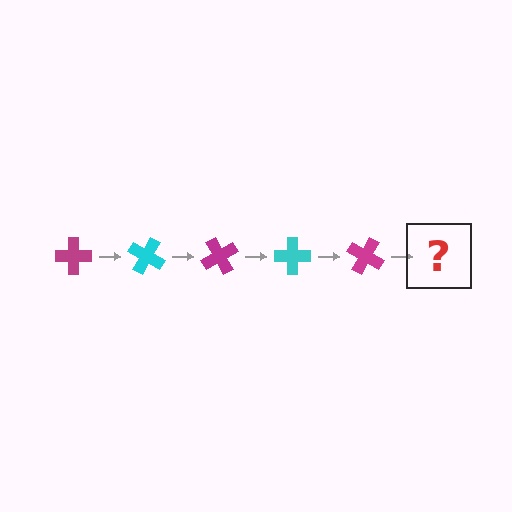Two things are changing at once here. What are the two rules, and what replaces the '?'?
The two rules are that it rotates 30 degrees each step and the color cycles through magenta and cyan. The '?' should be a cyan cross, rotated 150 degrees from the start.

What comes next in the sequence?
The next element should be a cyan cross, rotated 150 degrees from the start.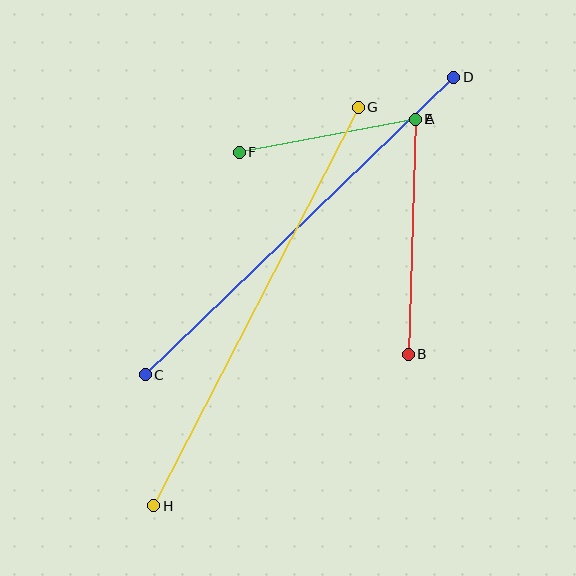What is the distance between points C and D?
The distance is approximately 429 pixels.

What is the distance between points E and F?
The distance is approximately 179 pixels.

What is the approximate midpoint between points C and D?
The midpoint is at approximately (299, 226) pixels.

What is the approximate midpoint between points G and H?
The midpoint is at approximately (256, 306) pixels.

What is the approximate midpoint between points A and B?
The midpoint is at approximately (412, 237) pixels.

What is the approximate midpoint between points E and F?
The midpoint is at approximately (327, 136) pixels.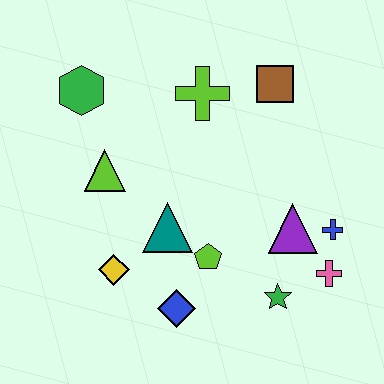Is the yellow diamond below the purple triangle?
Yes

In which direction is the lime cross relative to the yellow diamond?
The lime cross is above the yellow diamond.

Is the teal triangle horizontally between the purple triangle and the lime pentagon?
No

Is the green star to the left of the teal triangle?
No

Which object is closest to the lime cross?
The brown square is closest to the lime cross.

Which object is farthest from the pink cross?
The green hexagon is farthest from the pink cross.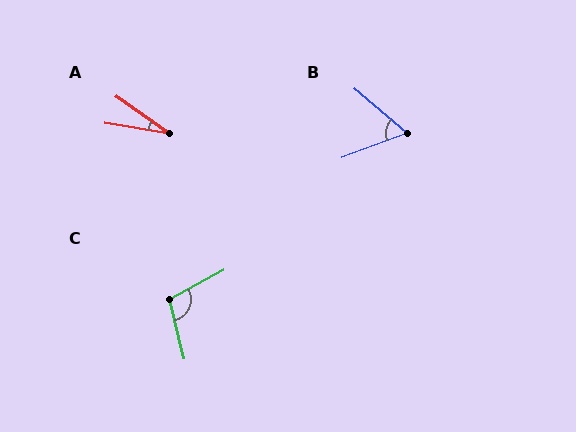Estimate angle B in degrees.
Approximately 61 degrees.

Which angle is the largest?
C, at approximately 105 degrees.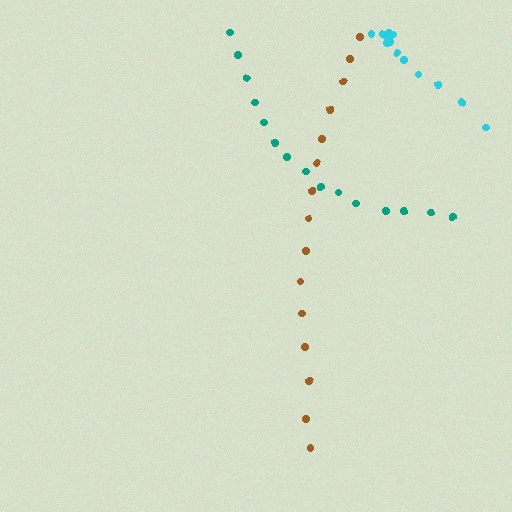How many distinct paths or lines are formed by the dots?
There are 3 distinct paths.